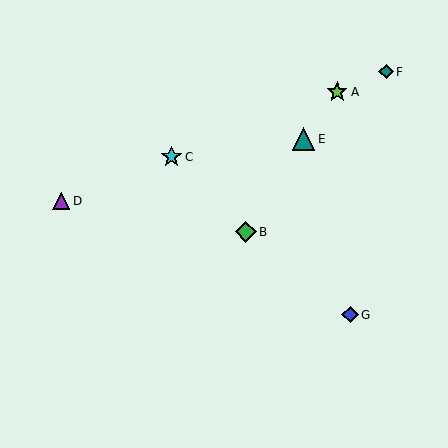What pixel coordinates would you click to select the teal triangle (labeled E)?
Click at (303, 139) to select the teal triangle E.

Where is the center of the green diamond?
The center of the green diamond is at (246, 232).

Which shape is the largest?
The teal triangle (labeled E) is the largest.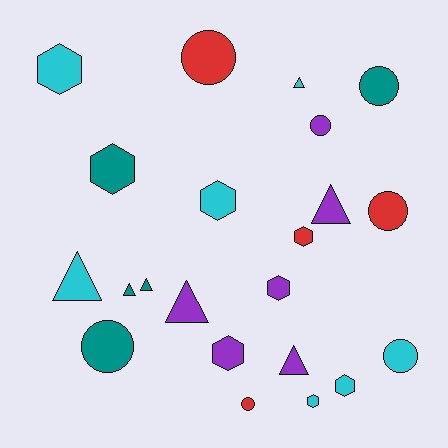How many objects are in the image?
There are 22 objects.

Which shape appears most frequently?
Hexagon, with 8 objects.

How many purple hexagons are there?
There are 2 purple hexagons.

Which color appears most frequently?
Cyan, with 7 objects.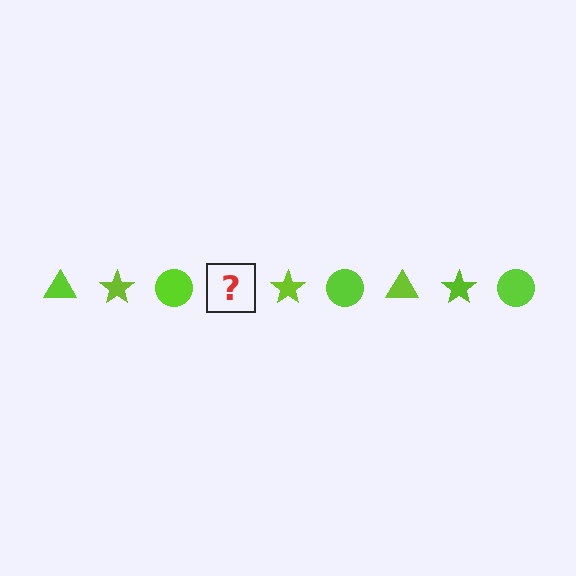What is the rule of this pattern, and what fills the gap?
The rule is that the pattern cycles through triangle, star, circle shapes in lime. The gap should be filled with a lime triangle.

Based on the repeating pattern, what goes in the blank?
The blank should be a lime triangle.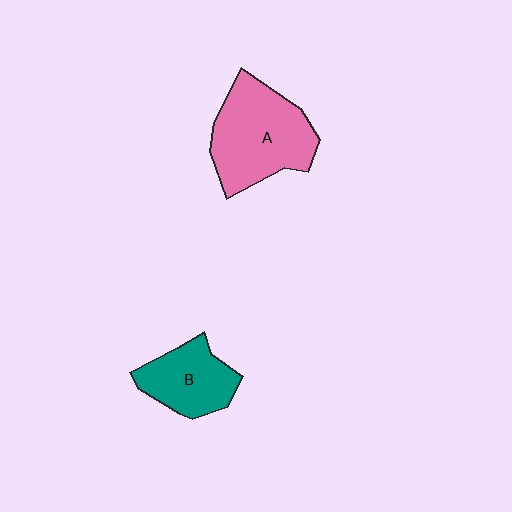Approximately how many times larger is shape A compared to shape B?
Approximately 1.6 times.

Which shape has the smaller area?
Shape B (teal).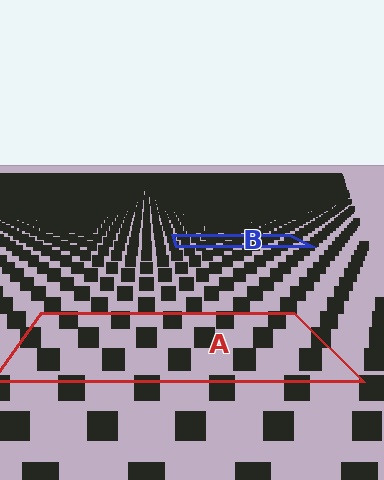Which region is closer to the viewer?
Region A is closer. The texture elements there are larger and more spread out.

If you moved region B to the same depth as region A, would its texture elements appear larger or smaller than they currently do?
They would appear larger. At a closer depth, the same texture elements are projected at a bigger on-screen size.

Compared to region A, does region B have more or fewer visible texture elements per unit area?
Region B has more texture elements per unit area — they are packed more densely because it is farther away.